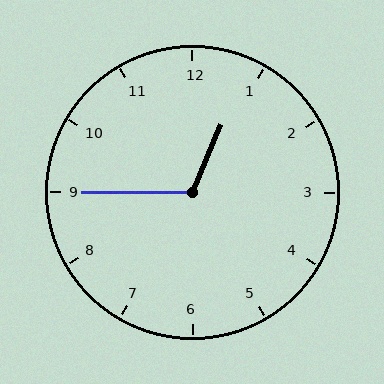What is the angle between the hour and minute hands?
Approximately 112 degrees.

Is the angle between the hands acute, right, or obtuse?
It is obtuse.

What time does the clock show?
12:45.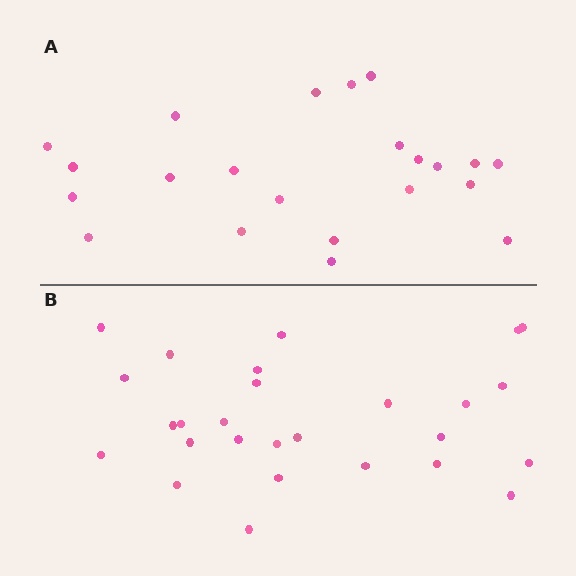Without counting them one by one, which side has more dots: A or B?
Region B (the bottom region) has more dots.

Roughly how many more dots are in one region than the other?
Region B has about 5 more dots than region A.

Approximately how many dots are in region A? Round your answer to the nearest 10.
About 20 dots. (The exact count is 22, which rounds to 20.)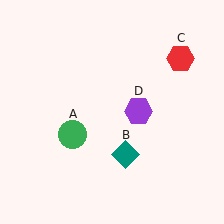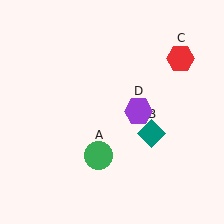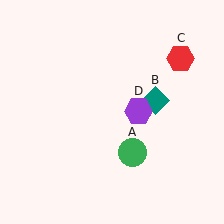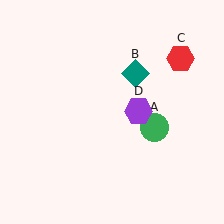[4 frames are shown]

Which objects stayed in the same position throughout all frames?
Red hexagon (object C) and purple hexagon (object D) remained stationary.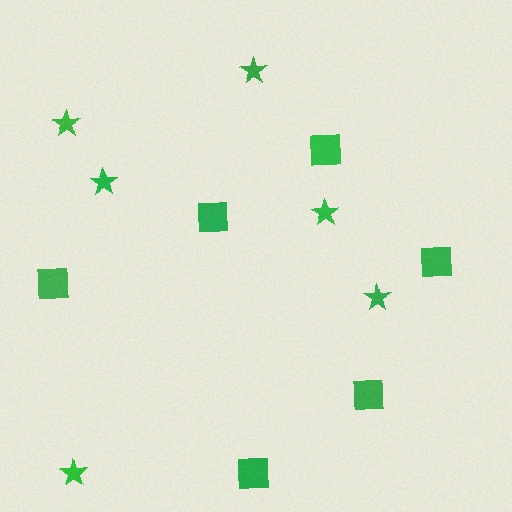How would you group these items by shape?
There are 2 groups: one group of stars (6) and one group of squares (6).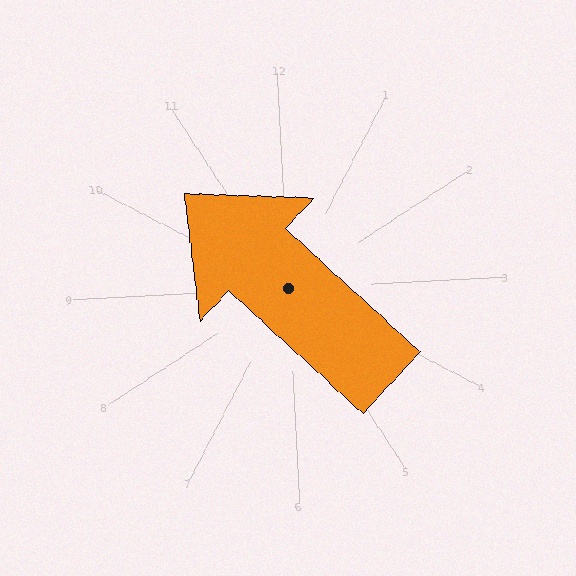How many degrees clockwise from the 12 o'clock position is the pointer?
Approximately 315 degrees.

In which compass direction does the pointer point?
Northwest.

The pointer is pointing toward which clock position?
Roughly 11 o'clock.